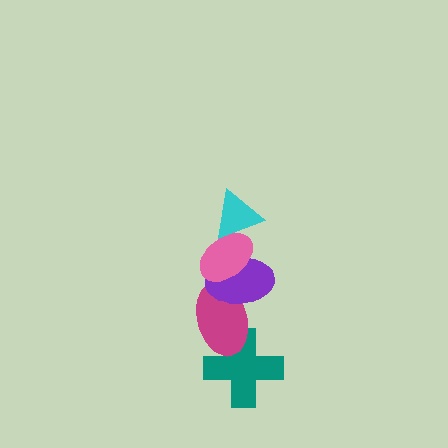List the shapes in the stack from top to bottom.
From top to bottom: the cyan triangle, the pink ellipse, the purple ellipse, the magenta ellipse, the teal cross.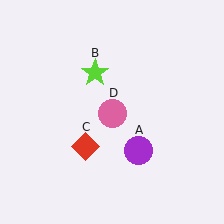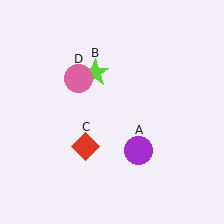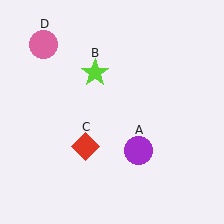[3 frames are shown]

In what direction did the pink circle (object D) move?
The pink circle (object D) moved up and to the left.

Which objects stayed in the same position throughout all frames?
Purple circle (object A) and lime star (object B) and red diamond (object C) remained stationary.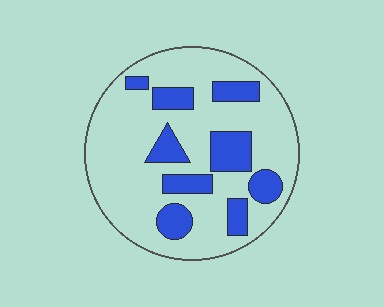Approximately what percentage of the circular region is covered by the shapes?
Approximately 25%.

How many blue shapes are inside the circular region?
9.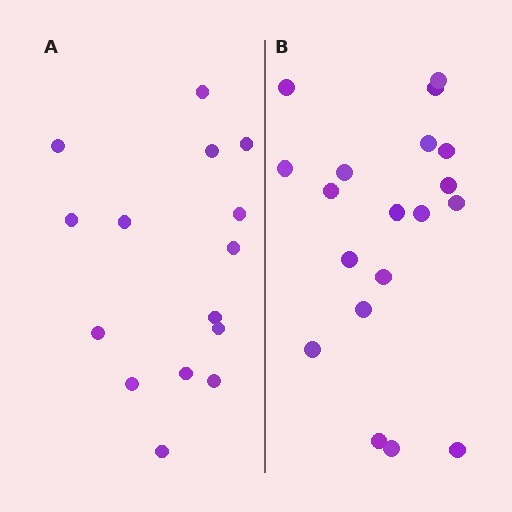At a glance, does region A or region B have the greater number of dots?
Region B (the right region) has more dots.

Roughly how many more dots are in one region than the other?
Region B has about 4 more dots than region A.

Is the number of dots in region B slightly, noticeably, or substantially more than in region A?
Region B has noticeably more, but not dramatically so. The ratio is roughly 1.3 to 1.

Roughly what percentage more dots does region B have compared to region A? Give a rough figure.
About 25% more.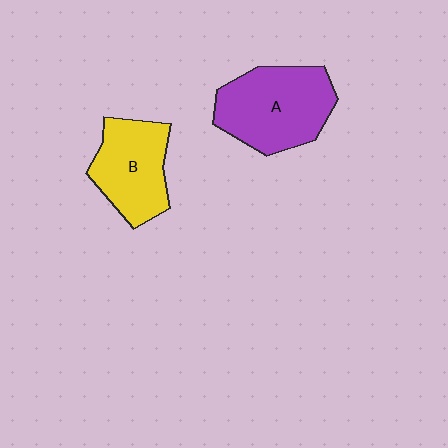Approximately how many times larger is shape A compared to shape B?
Approximately 1.3 times.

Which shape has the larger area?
Shape A (purple).